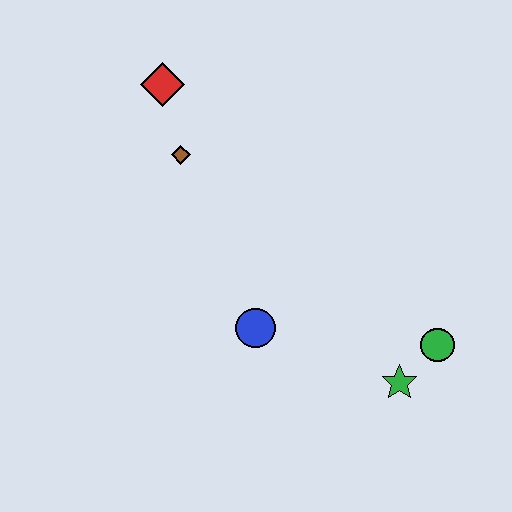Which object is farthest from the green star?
The red diamond is farthest from the green star.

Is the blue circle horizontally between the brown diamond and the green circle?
Yes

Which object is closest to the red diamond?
The brown diamond is closest to the red diamond.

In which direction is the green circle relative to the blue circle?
The green circle is to the right of the blue circle.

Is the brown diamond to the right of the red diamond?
Yes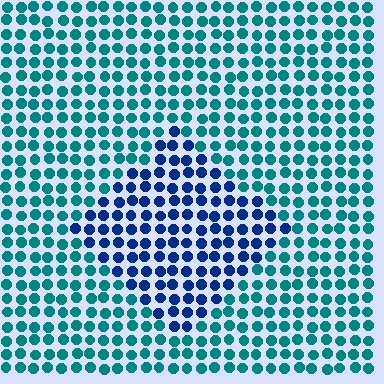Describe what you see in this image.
The image is filled with small teal elements in a uniform arrangement. A diamond-shaped region is visible where the elements are tinted to a slightly different hue, forming a subtle color boundary.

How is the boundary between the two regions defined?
The boundary is defined purely by a slight shift in hue (about 42 degrees). Spacing, size, and orientation are identical on both sides.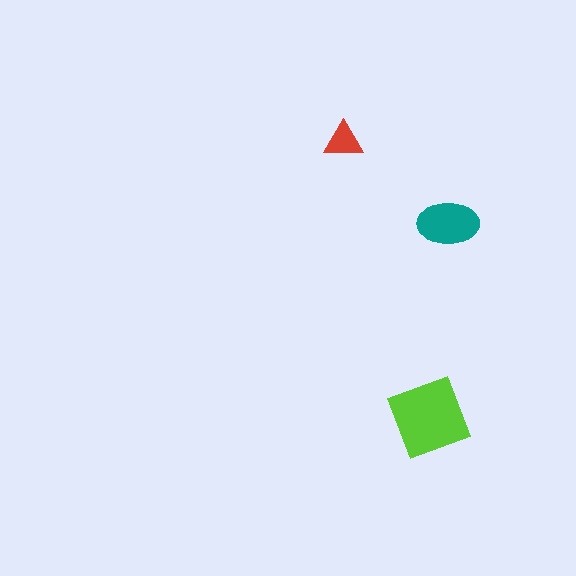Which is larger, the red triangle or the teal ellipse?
The teal ellipse.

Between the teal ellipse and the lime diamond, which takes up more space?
The lime diamond.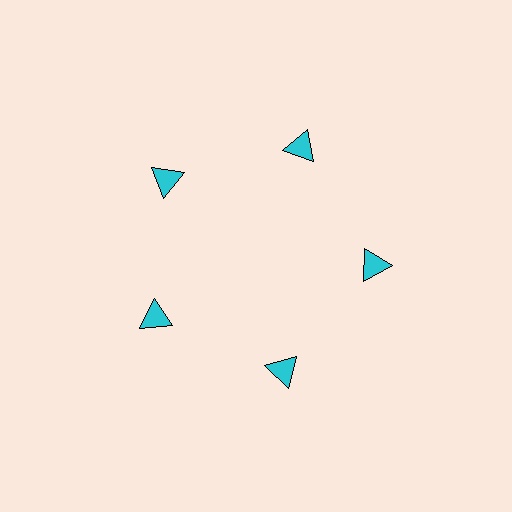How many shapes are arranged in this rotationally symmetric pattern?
There are 5 shapes, arranged in 5 groups of 1.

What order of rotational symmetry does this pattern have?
This pattern has 5-fold rotational symmetry.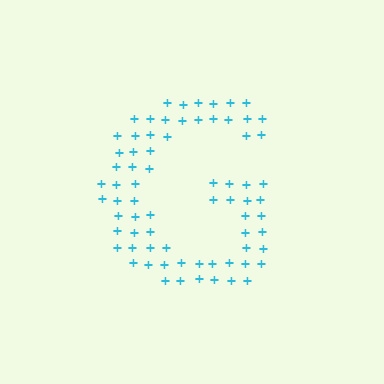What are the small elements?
The small elements are plus signs.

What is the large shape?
The large shape is the letter G.